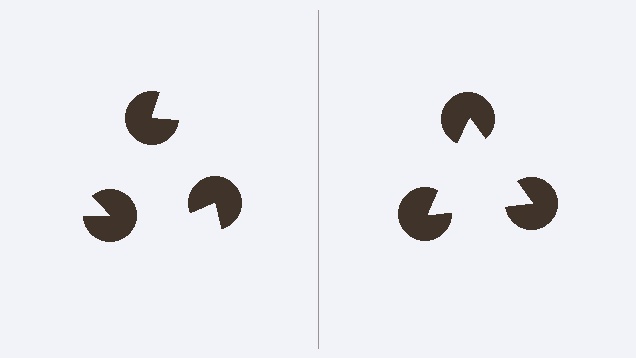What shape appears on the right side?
An illusory triangle.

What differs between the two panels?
The pac-man discs are positioned identically on both sides; only the wedge orientations differ. On the right they align to a triangle; on the left they are misaligned.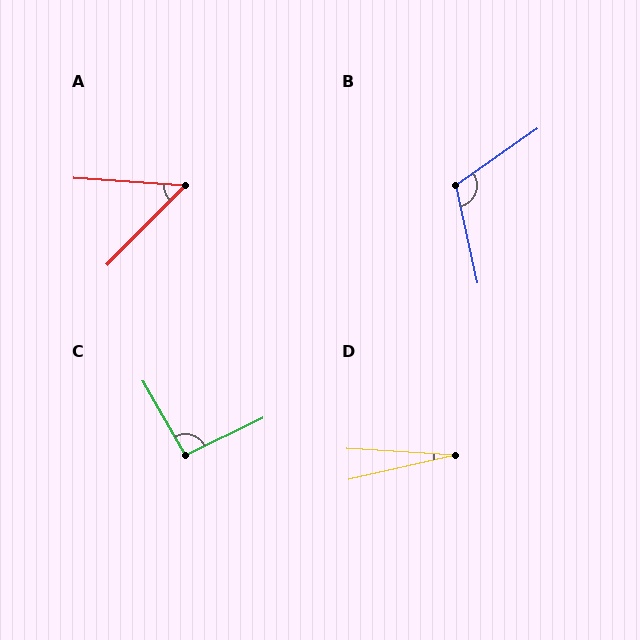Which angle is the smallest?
D, at approximately 17 degrees.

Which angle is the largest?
B, at approximately 113 degrees.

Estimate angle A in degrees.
Approximately 49 degrees.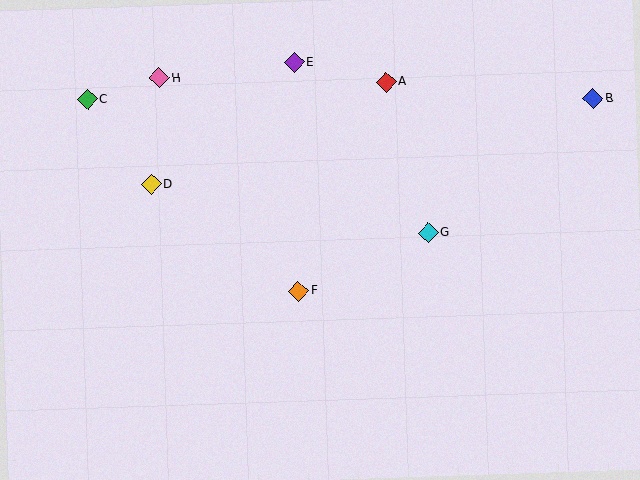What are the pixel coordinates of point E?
Point E is at (294, 62).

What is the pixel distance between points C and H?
The distance between C and H is 75 pixels.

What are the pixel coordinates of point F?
Point F is at (298, 291).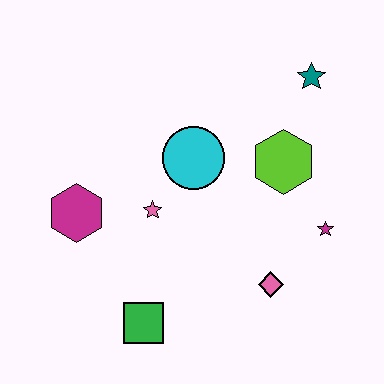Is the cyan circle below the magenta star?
No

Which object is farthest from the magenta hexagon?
The teal star is farthest from the magenta hexagon.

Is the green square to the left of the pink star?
Yes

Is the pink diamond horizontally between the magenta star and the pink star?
Yes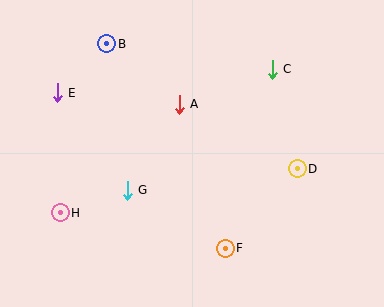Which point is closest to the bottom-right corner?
Point D is closest to the bottom-right corner.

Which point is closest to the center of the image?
Point A at (179, 104) is closest to the center.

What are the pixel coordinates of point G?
Point G is at (127, 190).